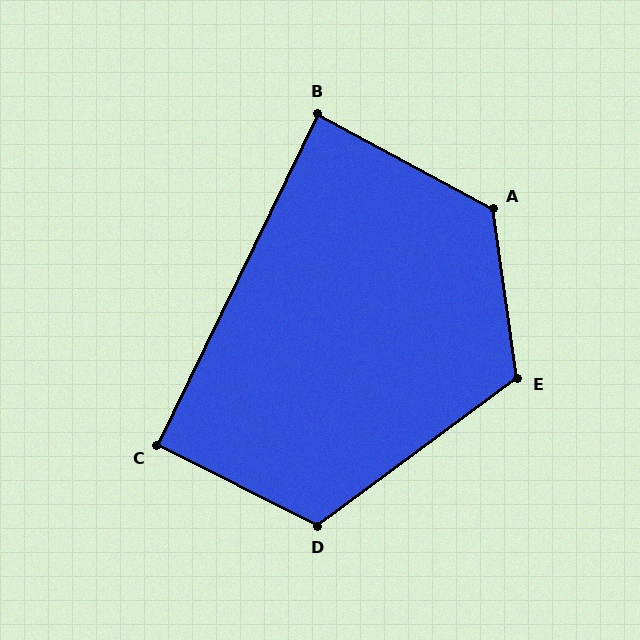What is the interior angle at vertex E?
Approximately 118 degrees (obtuse).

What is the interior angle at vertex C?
Approximately 91 degrees (approximately right).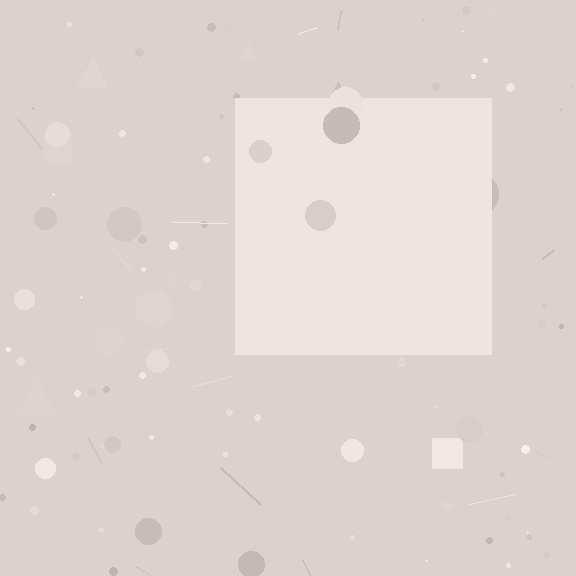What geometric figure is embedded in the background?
A square is embedded in the background.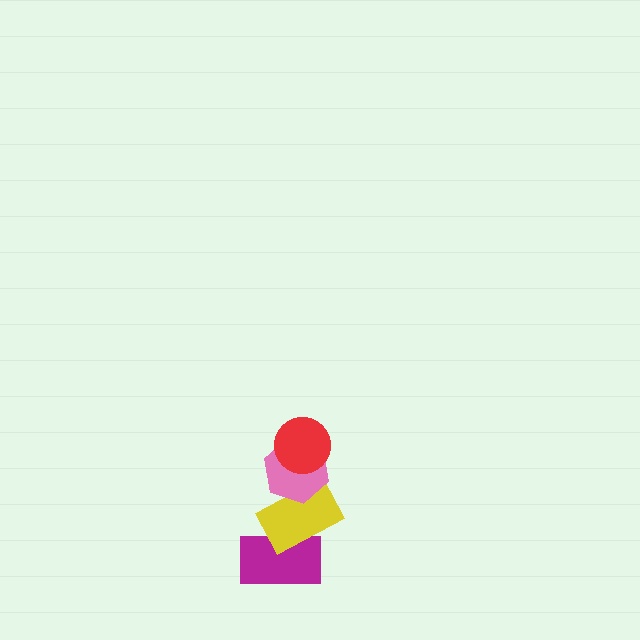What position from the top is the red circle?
The red circle is 1st from the top.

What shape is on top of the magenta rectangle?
The yellow rectangle is on top of the magenta rectangle.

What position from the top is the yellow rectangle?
The yellow rectangle is 3rd from the top.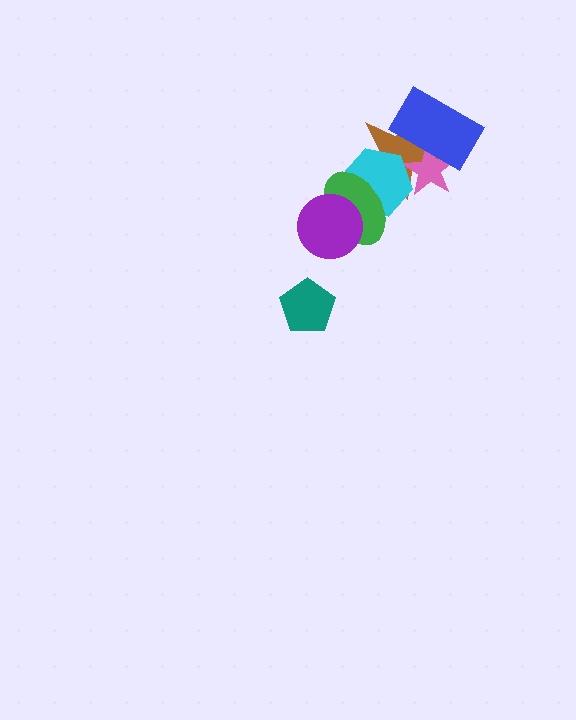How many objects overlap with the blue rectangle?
2 objects overlap with the blue rectangle.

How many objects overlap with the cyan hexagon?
3 objects overlap with the cyan hexagon.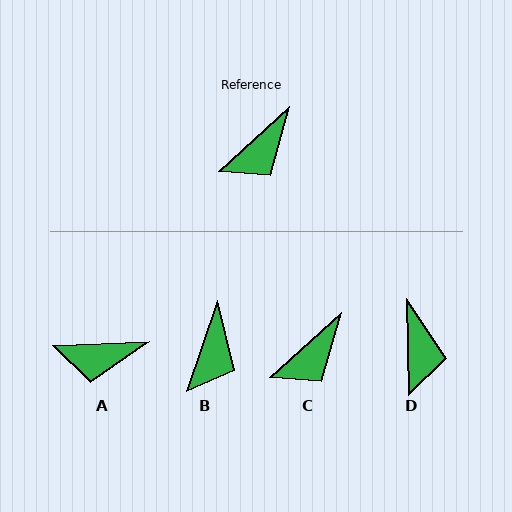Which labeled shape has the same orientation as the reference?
C.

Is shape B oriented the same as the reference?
No, it is off by about 29 degrees.